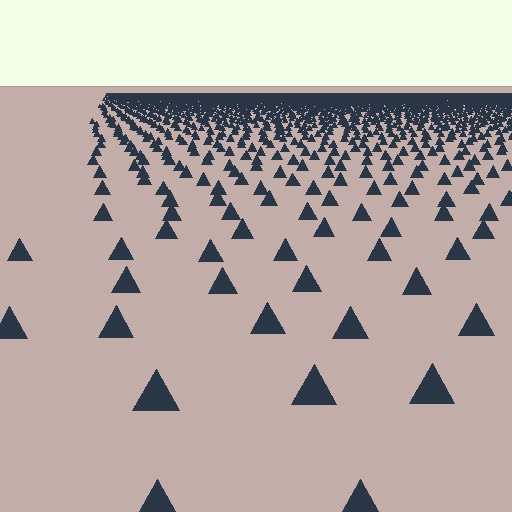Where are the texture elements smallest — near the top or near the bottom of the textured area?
Near the top.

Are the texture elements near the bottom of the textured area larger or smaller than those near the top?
Larger. Near the bottom, elements are closer to the viewer and appear at a bigger on-screen size.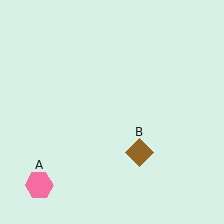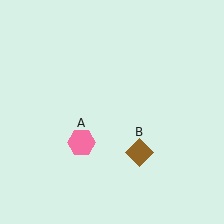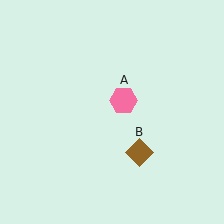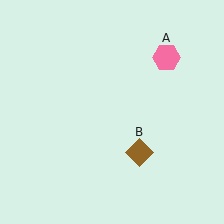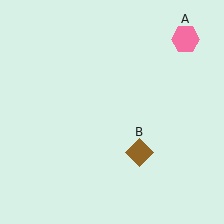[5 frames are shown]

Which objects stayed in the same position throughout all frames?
Brown diamond (object B) remained stationary.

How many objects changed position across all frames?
1 object changed position: pink hexagon (object A).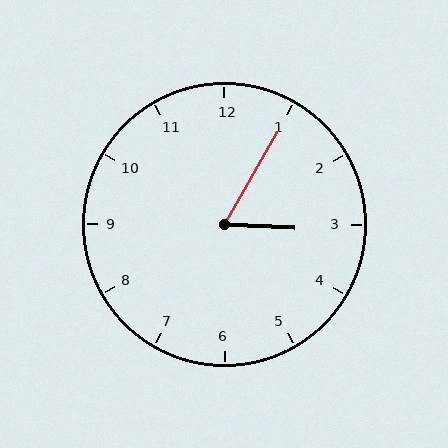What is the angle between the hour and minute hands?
Approximately 62 degrees.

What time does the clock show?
3:05.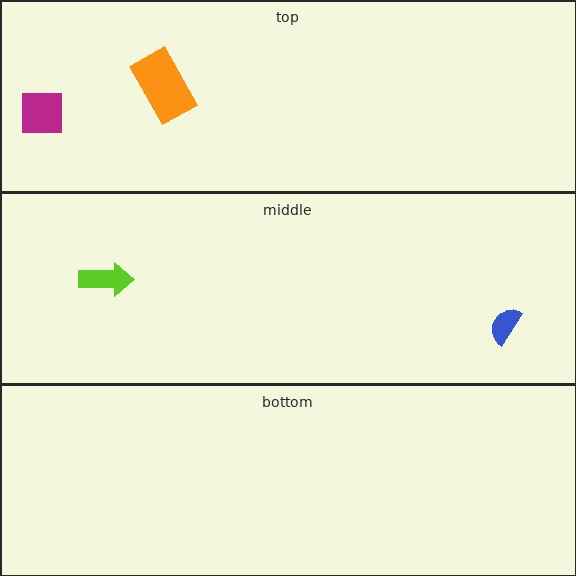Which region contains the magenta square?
The top region.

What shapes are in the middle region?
The blue semicircle, the lime arrow.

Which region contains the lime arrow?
The middle region.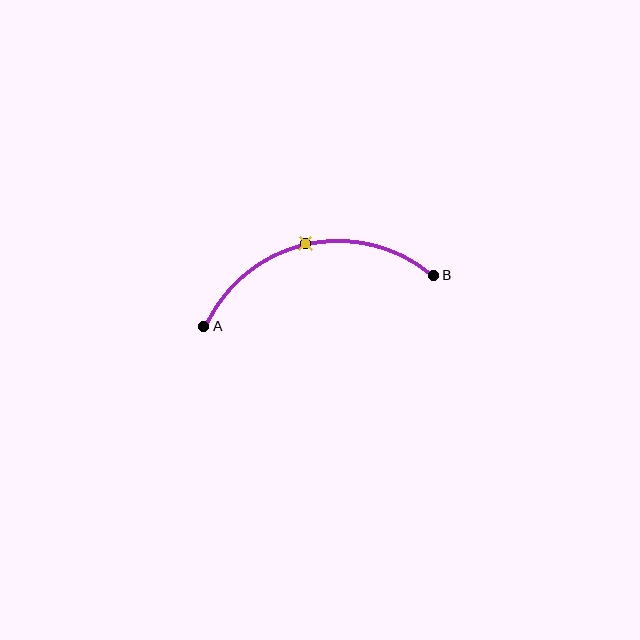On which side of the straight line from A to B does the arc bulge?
The arc bulges above the straight line connecting A and B.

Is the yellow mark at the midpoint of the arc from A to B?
Yes. The yellow mark lies on the arc at equal arc-length from both A and B — it is the arc midpoint.